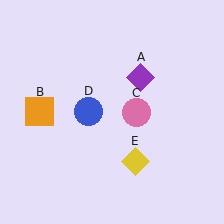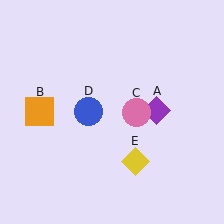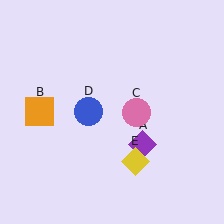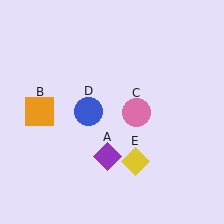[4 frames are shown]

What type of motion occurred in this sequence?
The purple diamond (object A) rotated clockwise around the center of the scene.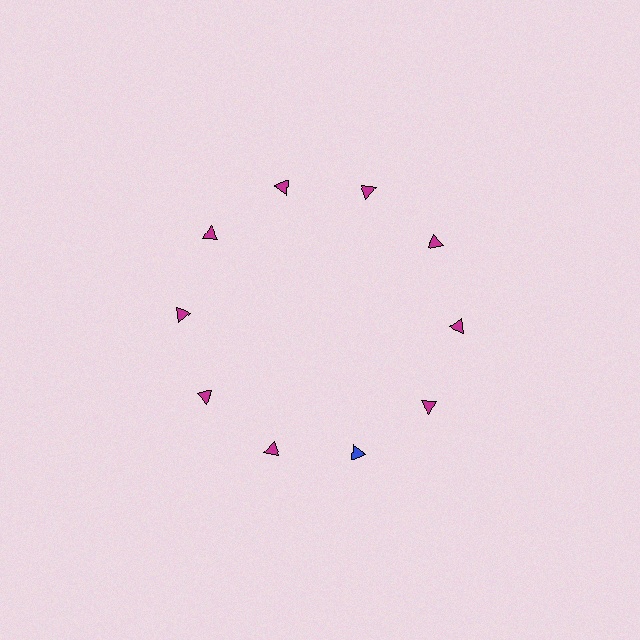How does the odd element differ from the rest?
It has a different color: blue instead of magenta.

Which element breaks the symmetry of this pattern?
The blue triangle at roughly the 5 o'clock position breaks the symmetry. All other shapes are magenta triangles.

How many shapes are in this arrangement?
There are 10 shapes arranged in a ring pattern.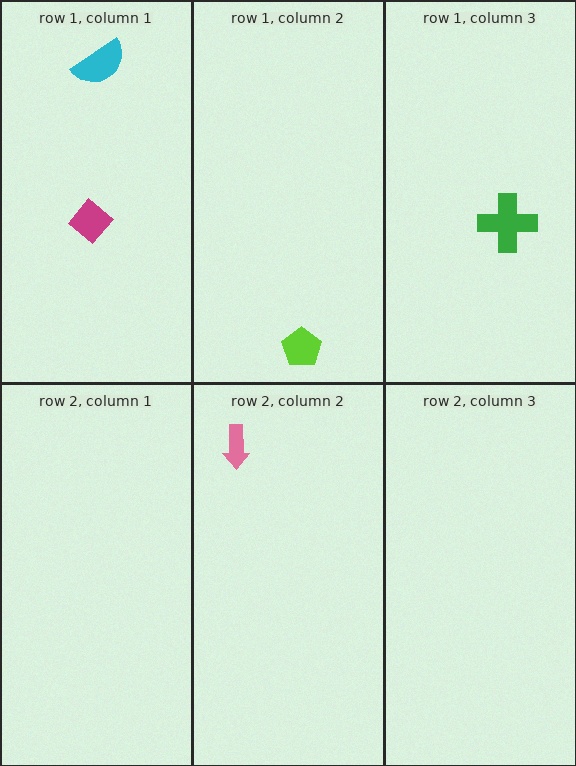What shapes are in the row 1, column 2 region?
The lime pentagon.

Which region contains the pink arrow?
The row 2, column 2 region.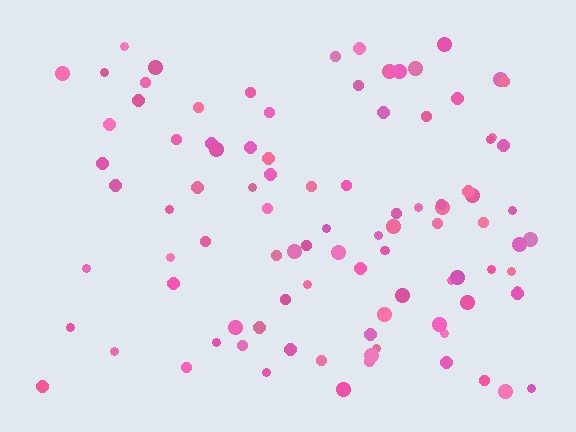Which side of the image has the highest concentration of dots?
The right.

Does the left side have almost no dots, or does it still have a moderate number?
Still a moderate number, just noticeably fewer than the right.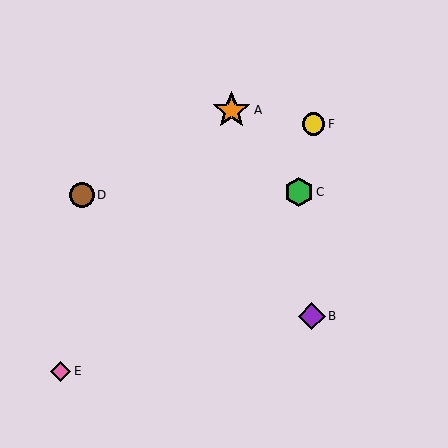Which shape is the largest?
The orange star (labeled A) is the largest.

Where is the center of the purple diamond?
The center of the purple diamond is at (312, 316).